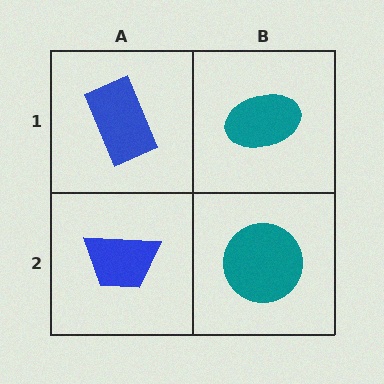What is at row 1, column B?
A teal ellipse.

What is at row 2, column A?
A blue trapezoid.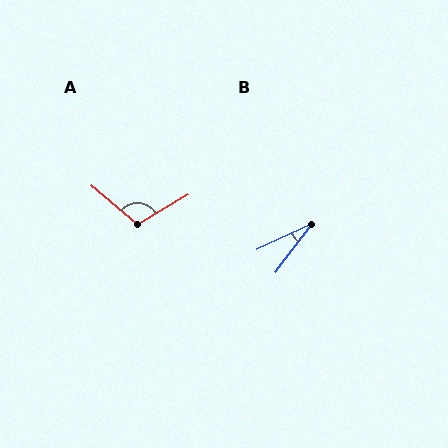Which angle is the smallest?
B, at approximately 27 degrees.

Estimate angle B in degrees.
Approximately 27 degrees.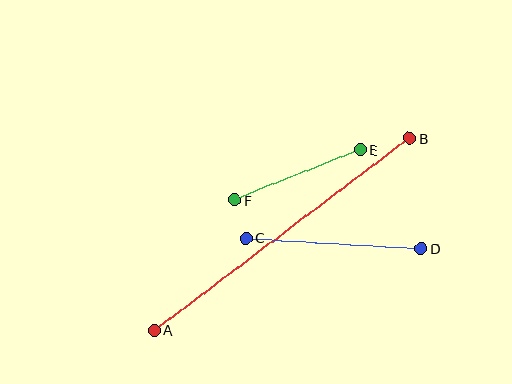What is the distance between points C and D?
The distance is approximately 176 pixels.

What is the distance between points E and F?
The distance is approximately 136 pixels.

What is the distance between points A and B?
The distance is approximately 320 pixels.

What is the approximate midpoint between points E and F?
The midpoint is at approximately (298, 175) pixels.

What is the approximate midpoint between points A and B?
The midpoint is at approximately (282, 234) pixels.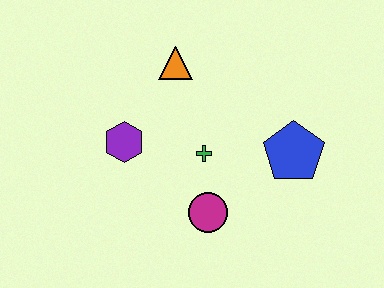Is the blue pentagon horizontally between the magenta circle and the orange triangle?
No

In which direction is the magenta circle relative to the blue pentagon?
The magenta circle is to the left of the blue pentagon.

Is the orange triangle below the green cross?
No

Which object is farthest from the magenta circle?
The orange triangle is farthest from the magenta circle.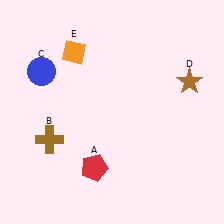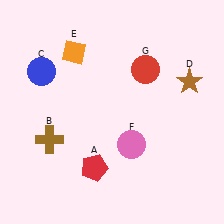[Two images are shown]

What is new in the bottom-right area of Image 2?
A pink circle (F) was added in the bottom-right area of Image 2.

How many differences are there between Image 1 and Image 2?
There are 2 differences between the two images.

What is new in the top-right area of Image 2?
A red circle (G) was added in the top-right area of Image 2.